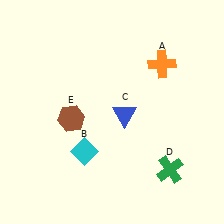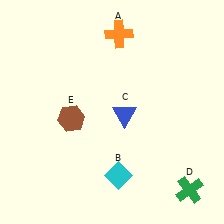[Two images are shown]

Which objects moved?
The objects that moved are: the orange cross (A), the cyan diamond (B), the green cross (D).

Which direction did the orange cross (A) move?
The orange cross (A) moved left.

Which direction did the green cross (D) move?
The green cross (D) moved down.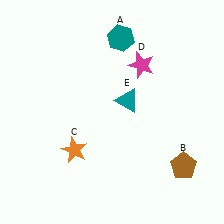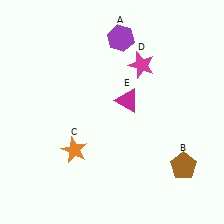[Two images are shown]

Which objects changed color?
A changed from teal to purple. E changed from teal to magenta.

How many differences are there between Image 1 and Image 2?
There are 2 differences between the two images.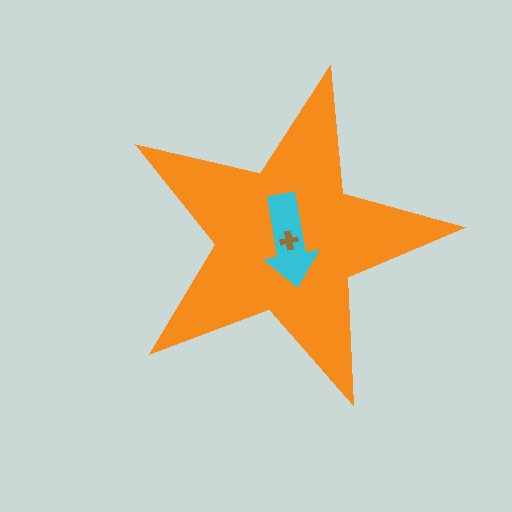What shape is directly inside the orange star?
The cyan arrow.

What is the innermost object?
The brown cross.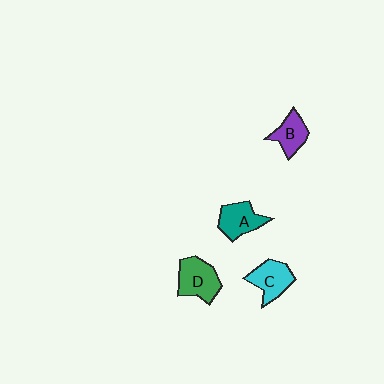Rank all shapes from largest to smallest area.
From largest to smallest: D (green), C (cyan), A (teal), B (purple).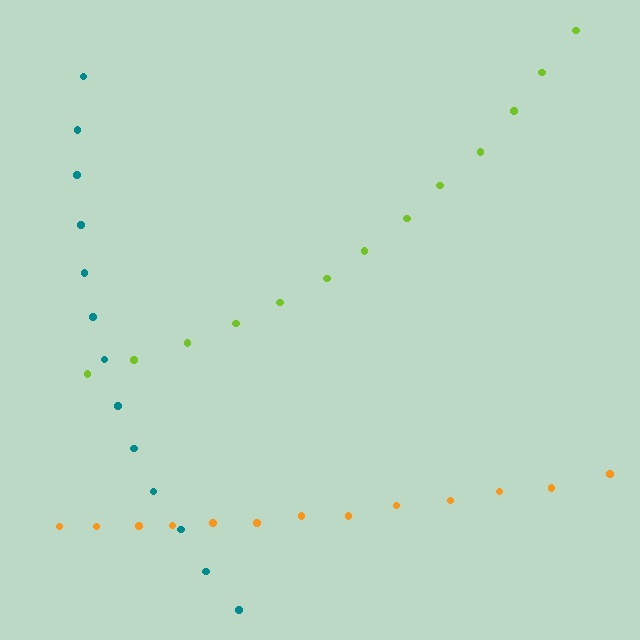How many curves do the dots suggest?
There are 3 distinct paths.